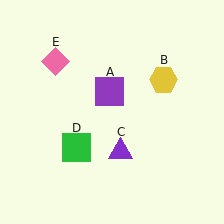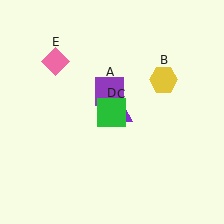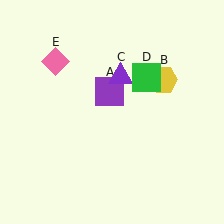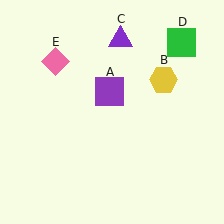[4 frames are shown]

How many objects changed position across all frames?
2 objects changed position: purple triangle (object C), green square (object D).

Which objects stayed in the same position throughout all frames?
Purple square (object A) and yellow hexagon (object B) and pink diamond (object E) remained stationary.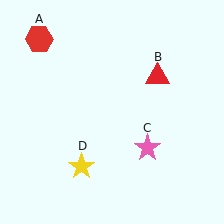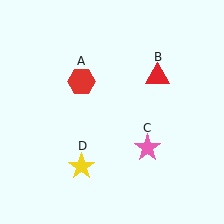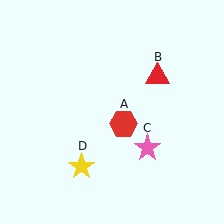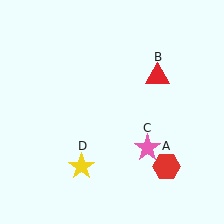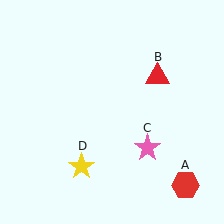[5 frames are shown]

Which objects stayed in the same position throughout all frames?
Red triangle (object B) and pink star (object C) and yellow star (object D) remained stationary.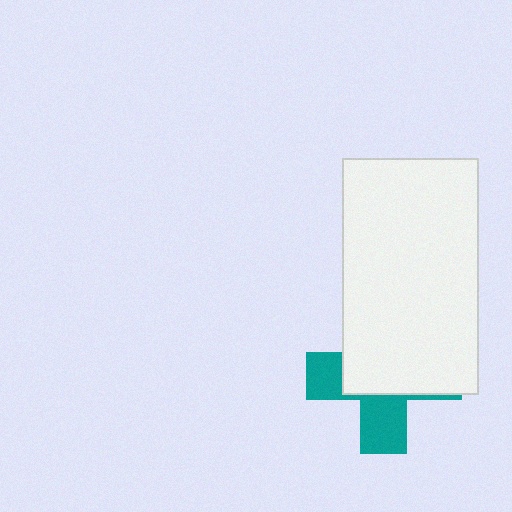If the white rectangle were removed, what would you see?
You would see the complete teal cross.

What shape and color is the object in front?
The object in front is a white rectangle.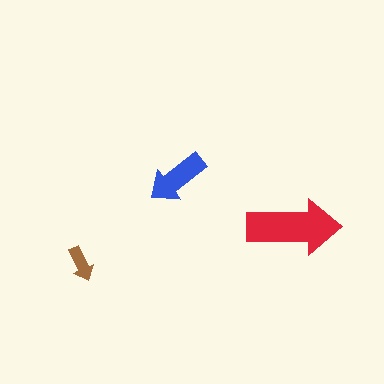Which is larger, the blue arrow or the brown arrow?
The blue one.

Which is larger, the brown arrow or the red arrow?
The red one.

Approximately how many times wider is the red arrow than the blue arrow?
About 1.5 times wider.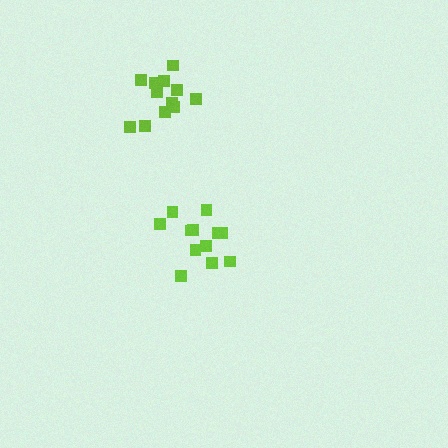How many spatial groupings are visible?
There are 2 spatial groupings.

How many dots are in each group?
Group 1: 12 dots, Group 2: 12 dots (24 total).